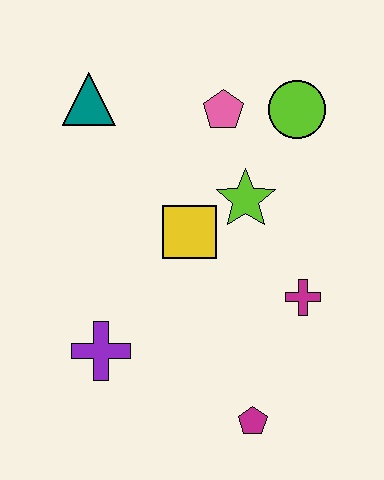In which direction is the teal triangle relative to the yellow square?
The teal triangle is above the yellow square.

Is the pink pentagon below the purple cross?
No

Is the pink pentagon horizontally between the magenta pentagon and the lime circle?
No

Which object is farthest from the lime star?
The magenta pentagon is farthest from the lime star.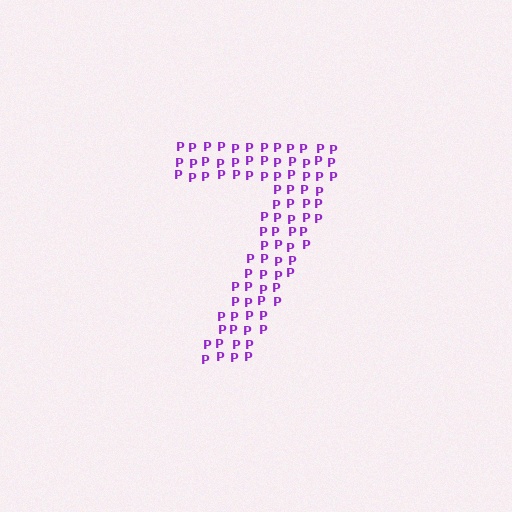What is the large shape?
The large shape is the digit 7.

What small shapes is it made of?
It is made of small letter P's.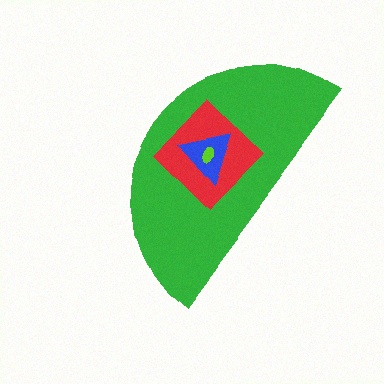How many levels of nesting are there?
4.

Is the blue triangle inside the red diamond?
Yes.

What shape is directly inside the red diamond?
The blue triangle.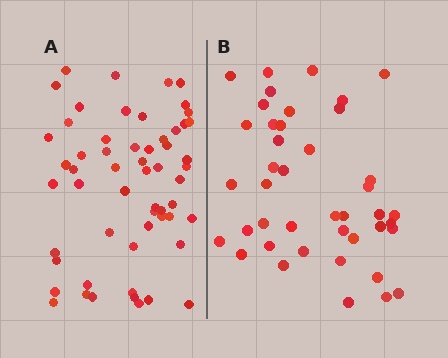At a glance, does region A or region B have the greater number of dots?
Region A (the left region) has more dots.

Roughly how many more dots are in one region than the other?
Region A has approximately 15 more dots than region B.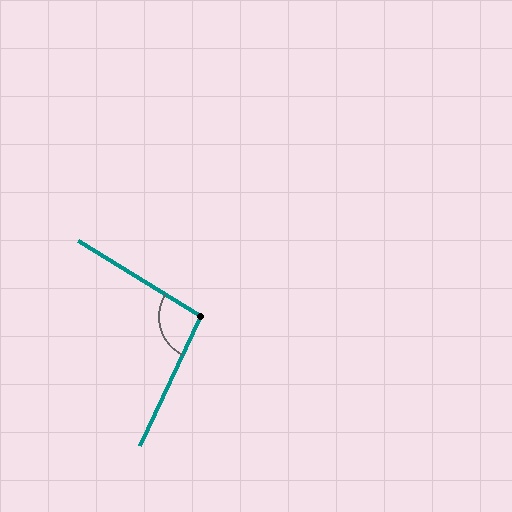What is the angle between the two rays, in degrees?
Approximately 96 degrees.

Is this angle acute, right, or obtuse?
It is obtuse.